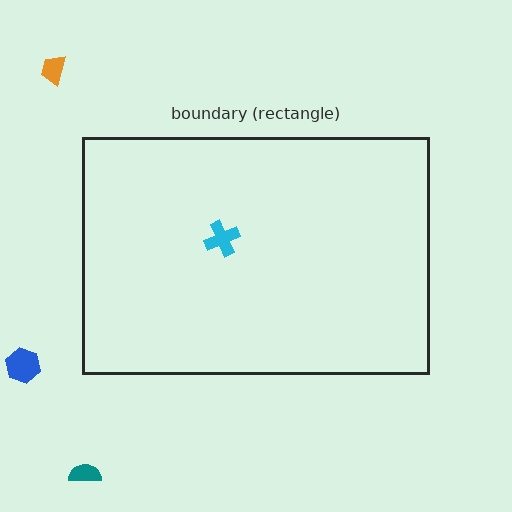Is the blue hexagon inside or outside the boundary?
Outside.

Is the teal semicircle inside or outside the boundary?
Outside.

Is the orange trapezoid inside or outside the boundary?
Outside.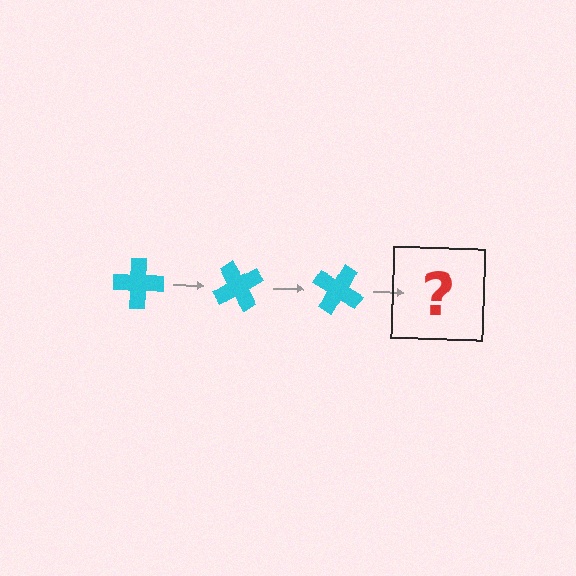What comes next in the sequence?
The next element should be a cyan cross rotated 180 degrees.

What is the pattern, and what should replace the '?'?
The pattern is that the cross rotates 60 degrees each step. The '?' should be a cyan cross rotated 180 degrees.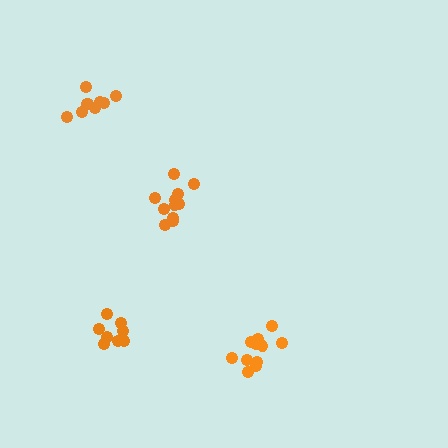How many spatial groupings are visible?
There are 4 spatial groupings.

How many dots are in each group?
Group 1: 11 dots, Group 2: 8 dots, Group 3: 11 dots, Group 4: 9 dots (39 total).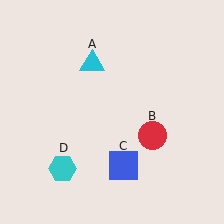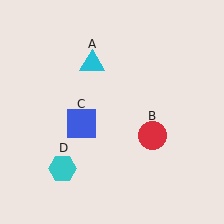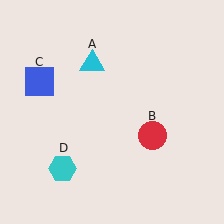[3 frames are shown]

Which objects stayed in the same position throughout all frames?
Cyan triangle (object A) and red circle (object B) and cyan hexagon (object D) remained stationary.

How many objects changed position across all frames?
1 object changed position: blue square (object C).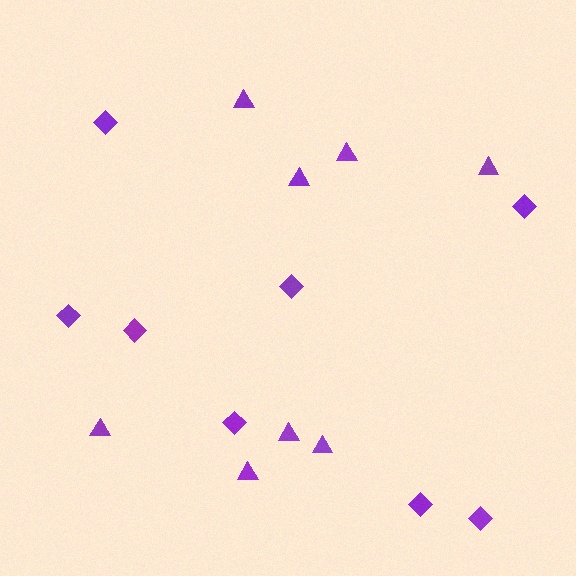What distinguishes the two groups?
There are 2 groups: one group of diamonds (8) and one group of triangles (8).